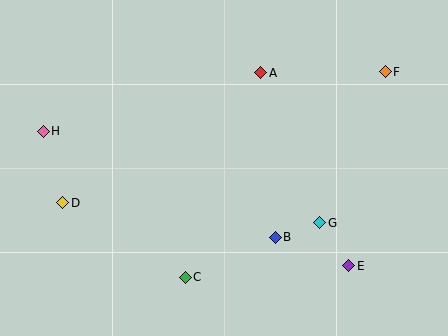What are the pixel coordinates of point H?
Point H is at (43, 131).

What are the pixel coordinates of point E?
Point E is at (349, 266).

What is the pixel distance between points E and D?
The distance between E and D is 293 pixels.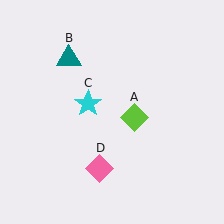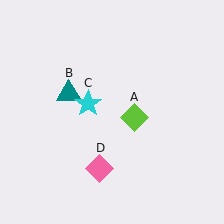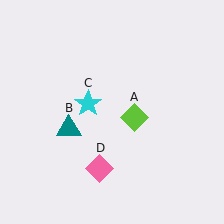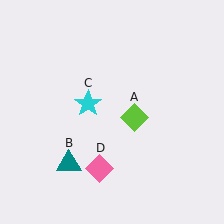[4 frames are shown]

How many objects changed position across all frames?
1 object changed position: teal triangle (object B).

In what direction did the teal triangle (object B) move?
The teal triangle (object B) moved down.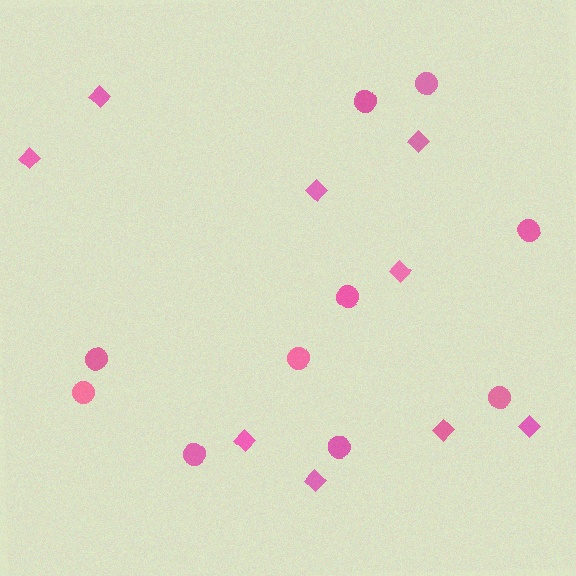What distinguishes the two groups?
There are 2 groups: one group of circles (10) and one group of diamonds (9).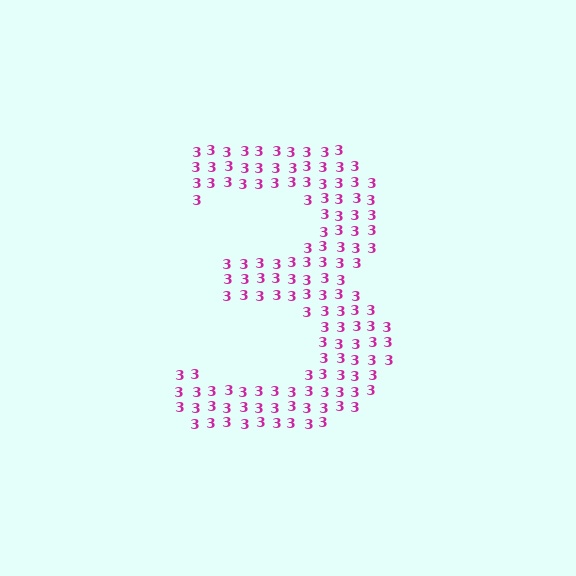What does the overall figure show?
The overall figure shows the digit 3.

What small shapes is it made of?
It is made of small digit 3's.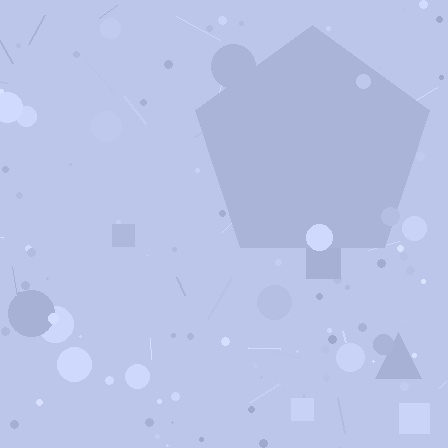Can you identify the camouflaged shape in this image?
The camouflaged shape is a pentagon.